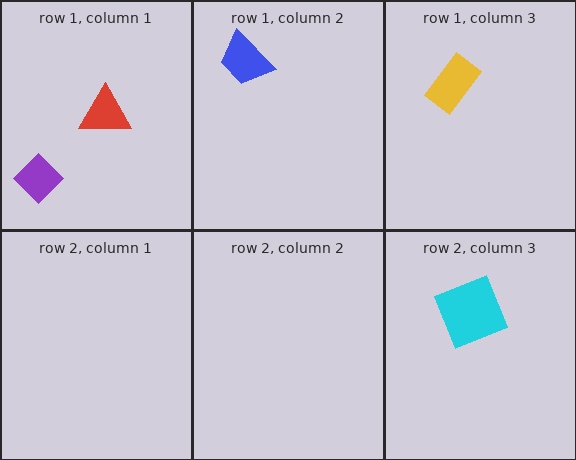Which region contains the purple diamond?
The row 1, column 1 region.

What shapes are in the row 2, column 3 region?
The cyan square.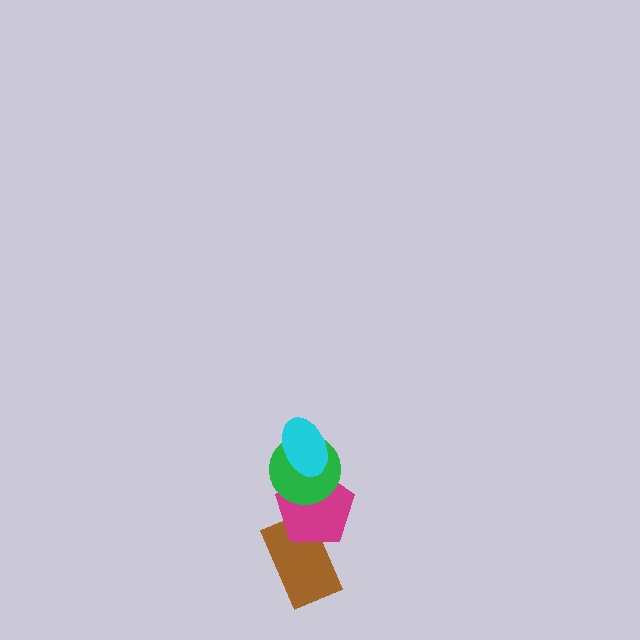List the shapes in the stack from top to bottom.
From top to bottom: the cyan ellipse, the green circle, the magenta pentagon, the brown rectangle.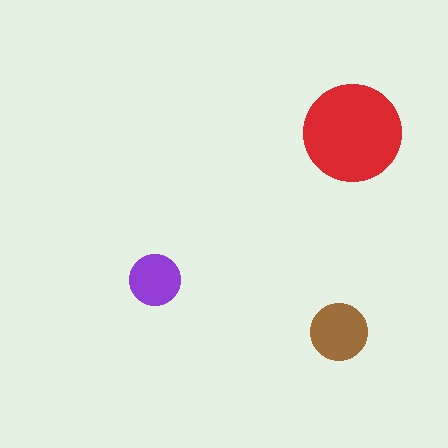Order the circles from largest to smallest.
the red one, the brown one, the purple one.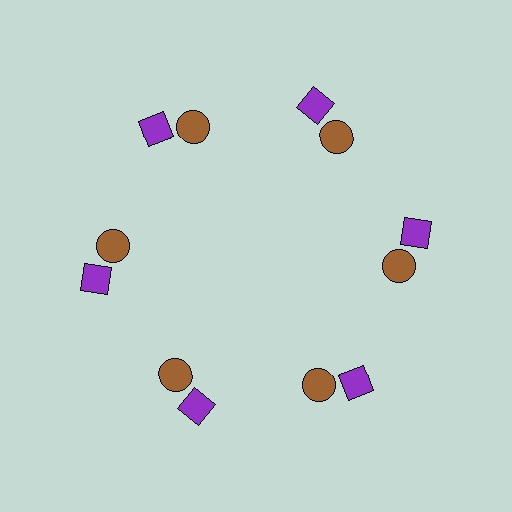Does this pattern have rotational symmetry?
Yes, this pattern has 6-fold rotational symmetry. It looks the same after rotating 60 degrees around the center.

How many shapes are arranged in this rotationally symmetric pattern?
There are 12 shapes, arranged in 6 groups of 2.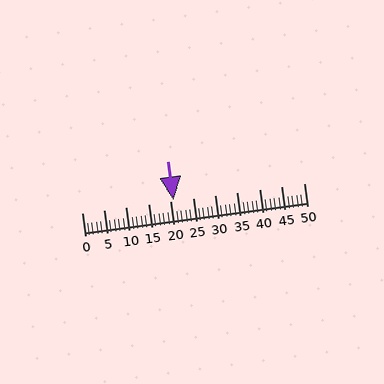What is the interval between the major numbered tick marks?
The major tick marks are spaced 5 units apart.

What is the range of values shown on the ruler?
The ruler shows values from 0 to 50.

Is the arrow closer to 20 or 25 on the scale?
The arrow is closer to 20.